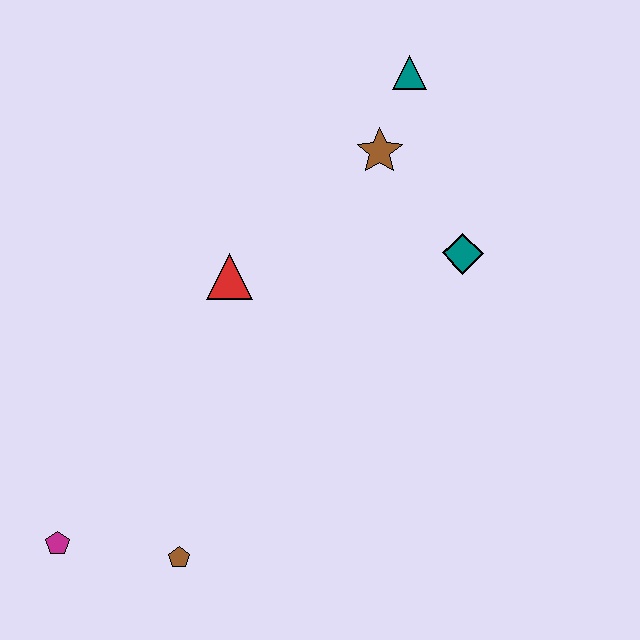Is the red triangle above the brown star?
No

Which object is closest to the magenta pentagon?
The brown pentagon is closest to the magenta pentagon.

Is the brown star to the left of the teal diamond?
Yes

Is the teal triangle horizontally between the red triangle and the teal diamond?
Yes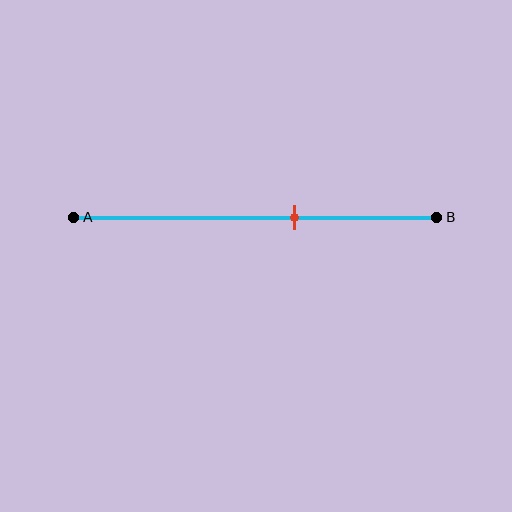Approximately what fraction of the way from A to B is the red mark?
The red mark is approximately 60% of the way from A to B.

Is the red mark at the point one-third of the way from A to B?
No, the mark is at about 60% from A, not at the 33% one-third point.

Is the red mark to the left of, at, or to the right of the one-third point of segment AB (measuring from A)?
The red mark is to the right of the one-third point of segment AB.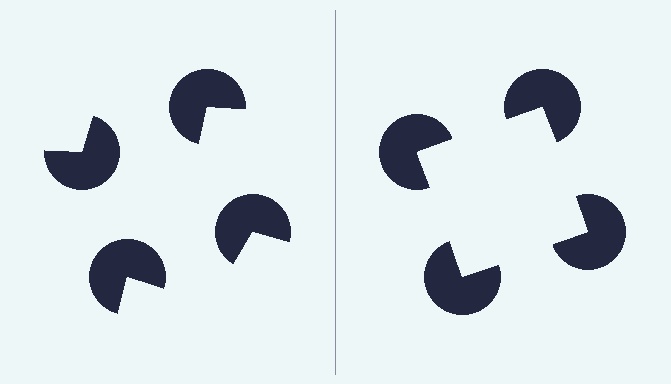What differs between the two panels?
The pac-man discs are positioned identically on both sides; only the wedge orientations differ. On the right they align to a square; on the left they are misaligned.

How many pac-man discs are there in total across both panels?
8 — 4 on each side.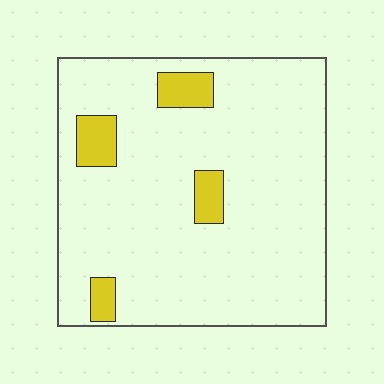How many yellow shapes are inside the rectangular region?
4.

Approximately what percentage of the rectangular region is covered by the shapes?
Approximately 10%.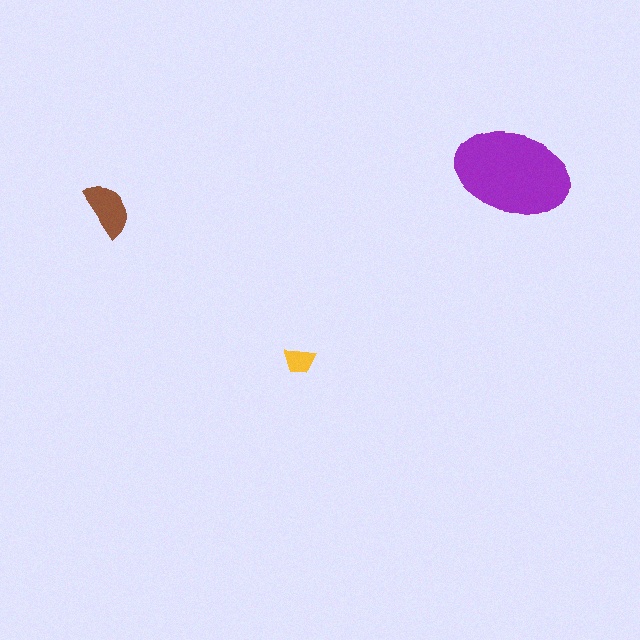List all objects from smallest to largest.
The yellow trapezoid, the brown semicircle, the purple ellipse.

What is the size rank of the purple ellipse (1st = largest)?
1st.